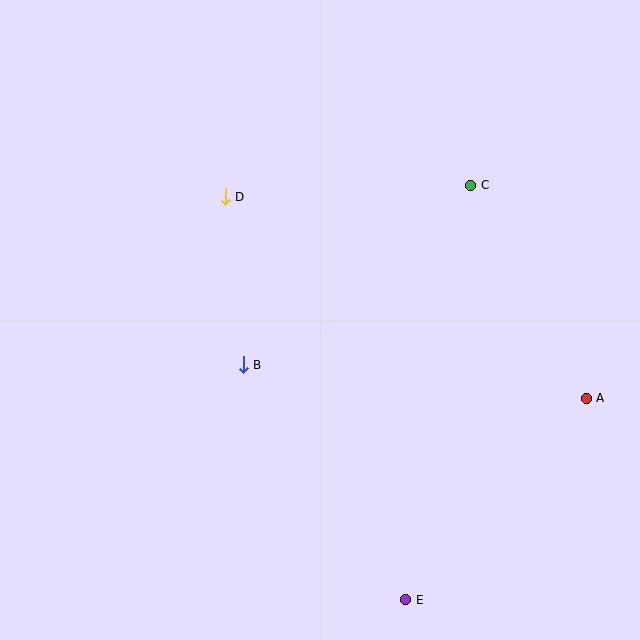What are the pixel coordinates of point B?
Point B is at (243, 365).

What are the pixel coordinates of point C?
Point C is at (471, 185).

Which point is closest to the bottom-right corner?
Point E is closest to the bottom-right corner.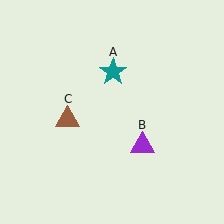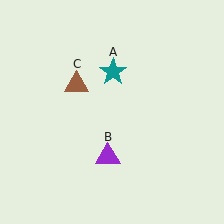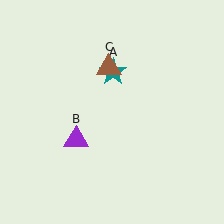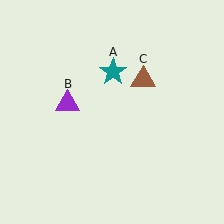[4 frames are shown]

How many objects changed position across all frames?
2 objects changed position: purple triangle (object B), brown triangle (object C).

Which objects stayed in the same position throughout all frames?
Teal star (object A) remained stationary.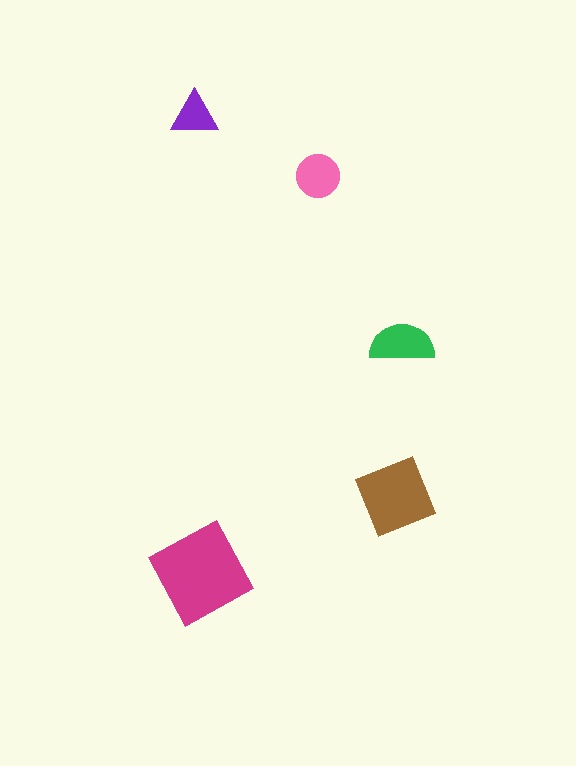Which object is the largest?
The magenta square.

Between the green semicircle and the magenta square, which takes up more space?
The magenta square.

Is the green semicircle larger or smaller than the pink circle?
Larger.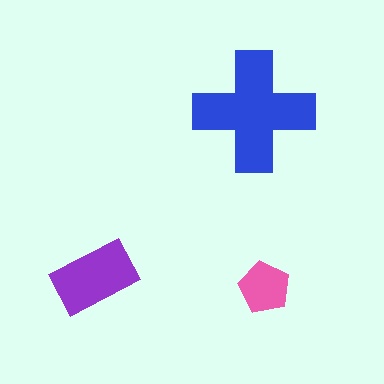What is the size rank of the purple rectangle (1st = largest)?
2nd.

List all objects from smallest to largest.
The pink pentagon, the purple rectangle, the blue cross.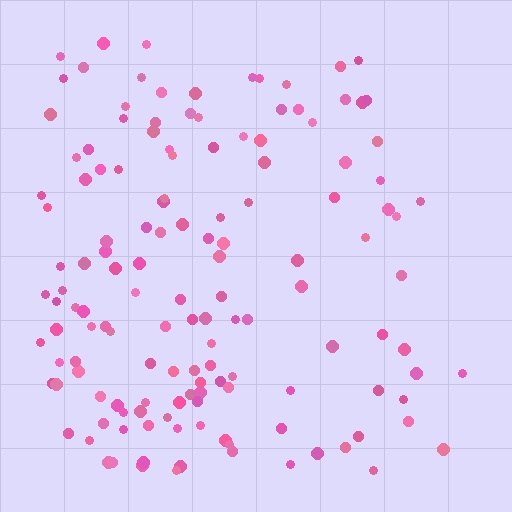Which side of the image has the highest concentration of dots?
The left.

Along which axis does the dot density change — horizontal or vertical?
Horizontal.